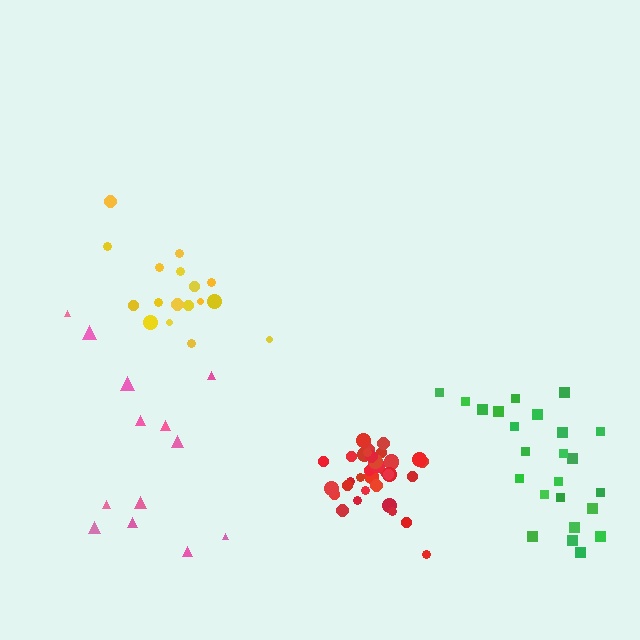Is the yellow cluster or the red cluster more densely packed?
Red.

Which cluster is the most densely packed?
Red.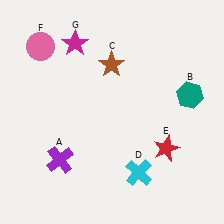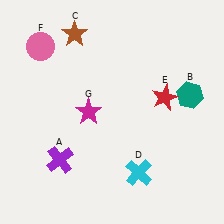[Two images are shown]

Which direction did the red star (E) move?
The red star (E) moved up.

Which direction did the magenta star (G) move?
The magenta star (G) moved down.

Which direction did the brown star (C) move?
The brown star (C) moved left.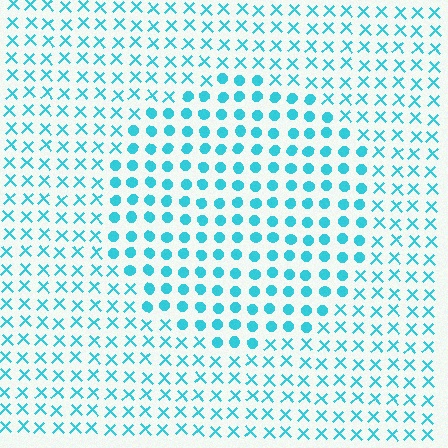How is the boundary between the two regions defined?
The boundary is defined by a change in element shape: circles inside vs. X marks outside. All elements share the same color and spacing.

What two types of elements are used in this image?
The image uses circles inside the circle region and X marks outside it.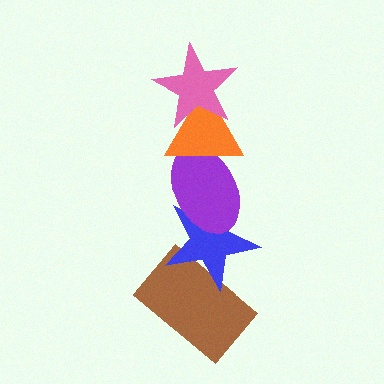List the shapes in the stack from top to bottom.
From top to bottom: the pink star, the orange triangle, the purple ellipse, the blue star, the brown rectangle.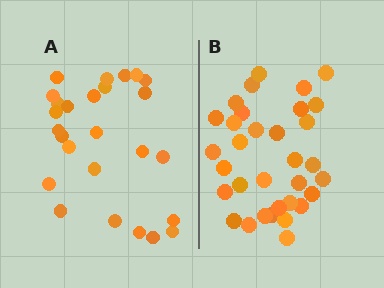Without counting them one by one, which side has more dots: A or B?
Region B (the right region) has more dots.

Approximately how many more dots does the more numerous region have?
Region B has roughly 8 or so more dots than region A.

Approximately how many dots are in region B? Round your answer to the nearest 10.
About 30 dots. (The exact count is 33, which rounds to 30.)